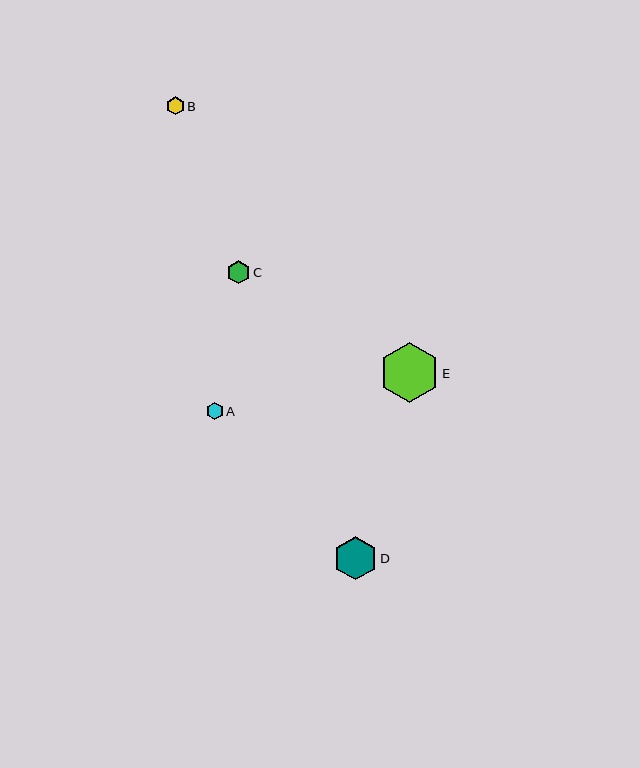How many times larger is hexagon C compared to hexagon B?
Hexagon C is approximately 1.3 times the size of hexagon B.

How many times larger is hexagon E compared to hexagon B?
Hexagon E is approximately 3.4 times the size of hexagon B.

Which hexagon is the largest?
Hexagon E is the largest with a size of approximately 60 pixels.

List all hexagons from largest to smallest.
From largest to smallest: E, D, C, B, A.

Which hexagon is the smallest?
Hexagon A is the smallest with a size of approximately 17 pixels.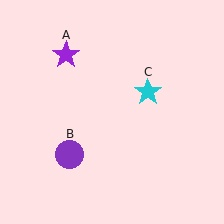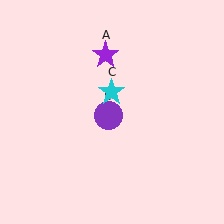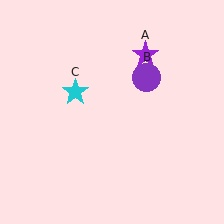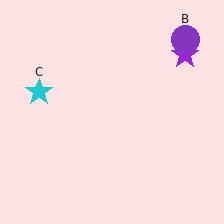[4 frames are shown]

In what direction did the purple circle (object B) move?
The purple circle (object B) moved up and to the right.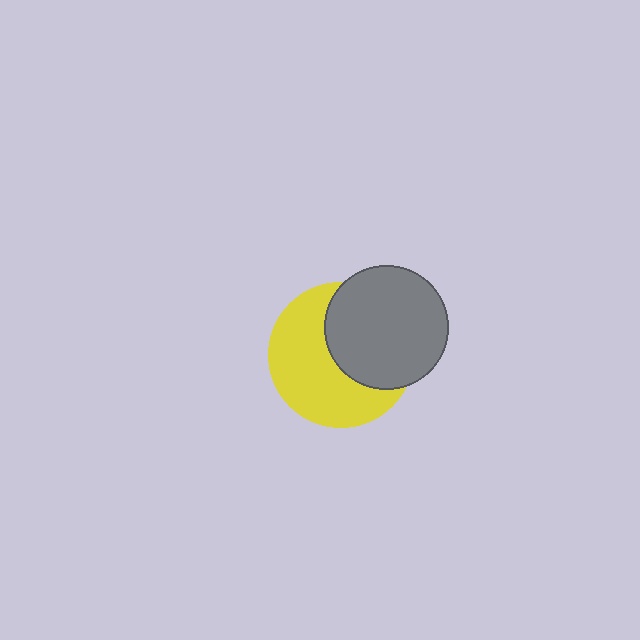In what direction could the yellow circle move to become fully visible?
The yellow circle could move left. That would shift it out from behind the gray circle entirely.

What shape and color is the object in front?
The object in front is a gray circle.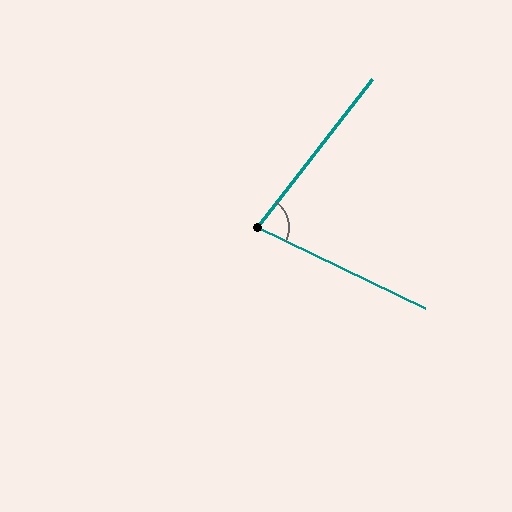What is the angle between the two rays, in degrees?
Approximately 78 degrees.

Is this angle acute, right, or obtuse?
It is acute.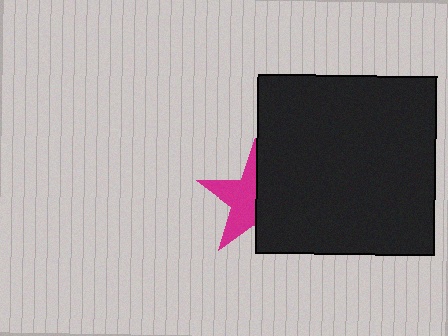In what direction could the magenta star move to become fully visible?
The magenta star could move left. That would shift it out from behind the black rectangle entirely.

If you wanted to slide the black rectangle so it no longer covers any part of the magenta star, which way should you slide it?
Slide it right — that is the most direct way to separate the two shapes.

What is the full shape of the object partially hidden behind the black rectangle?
The partially hidden object is a magenta star.